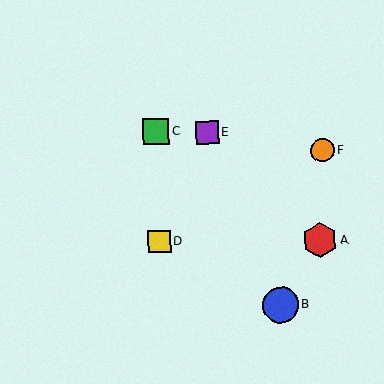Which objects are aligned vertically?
Objects C, D are aligned vertically.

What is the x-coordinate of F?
Object F is at x≈322.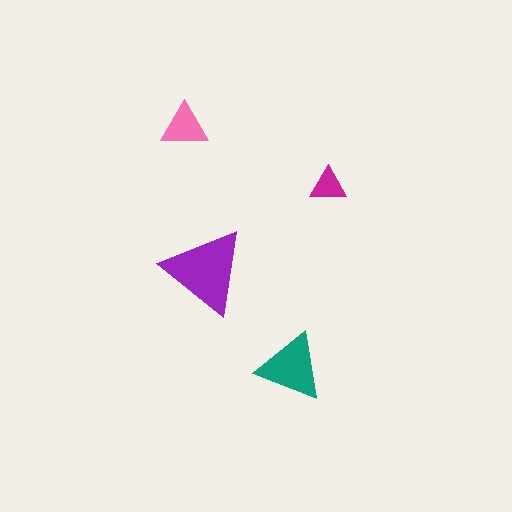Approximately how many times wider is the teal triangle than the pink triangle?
About 1.5 times wider.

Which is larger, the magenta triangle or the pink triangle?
The pink one.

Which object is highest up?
The pink triangle is topmost.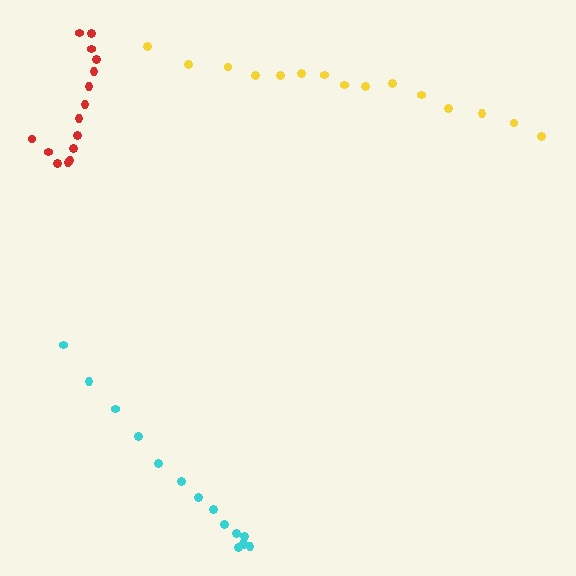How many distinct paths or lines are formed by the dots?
There are 3 distinct paths.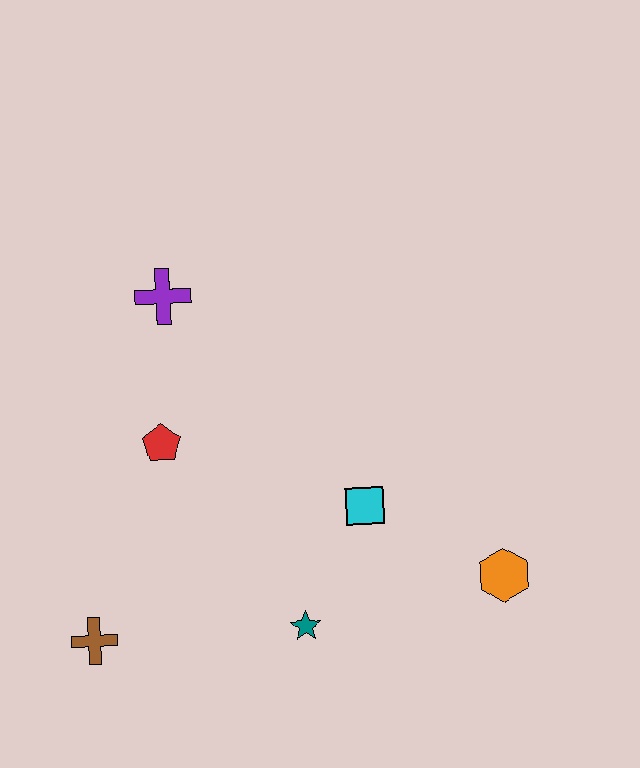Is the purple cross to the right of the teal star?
No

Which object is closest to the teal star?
The cyan square is closest to the teal star.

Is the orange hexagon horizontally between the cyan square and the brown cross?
No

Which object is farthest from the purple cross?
The orange hexagon is farthest from the purple cross.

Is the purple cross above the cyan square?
Yes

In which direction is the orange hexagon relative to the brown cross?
The orange hexagon is to the right of the brown cross.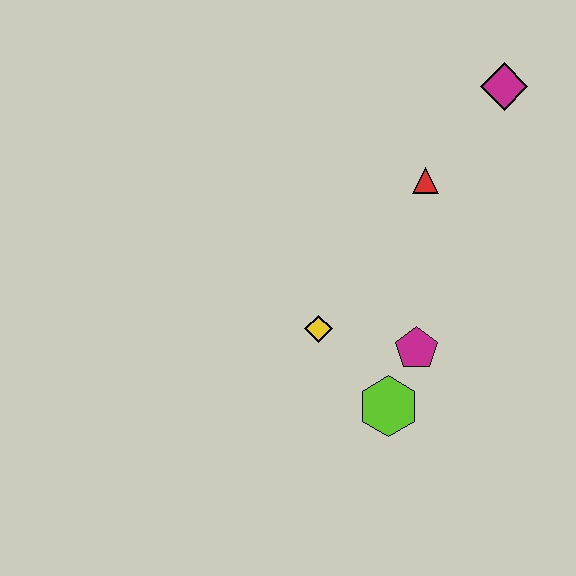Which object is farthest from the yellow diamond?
The magenta diamond is farthest from the yellow diamond.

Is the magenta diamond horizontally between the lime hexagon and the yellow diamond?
No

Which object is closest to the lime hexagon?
The magenta pentagon is closest to the lime hexagon.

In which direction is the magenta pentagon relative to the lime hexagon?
The magenta pentagon is above the lime hexagon.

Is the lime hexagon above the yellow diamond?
No